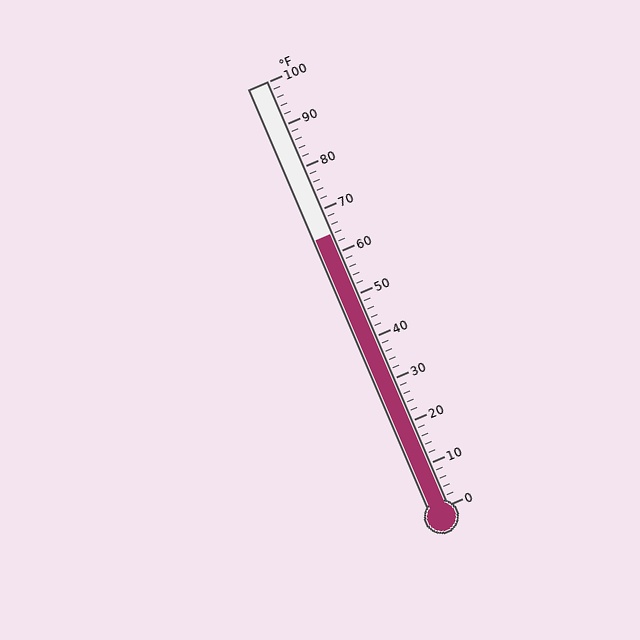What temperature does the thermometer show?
The thermometer shows approximately 64°F.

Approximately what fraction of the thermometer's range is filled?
The thermometer is filled to approximately 65% of its range.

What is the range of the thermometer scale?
The thermometer scale ranges from 0°F to 100°F.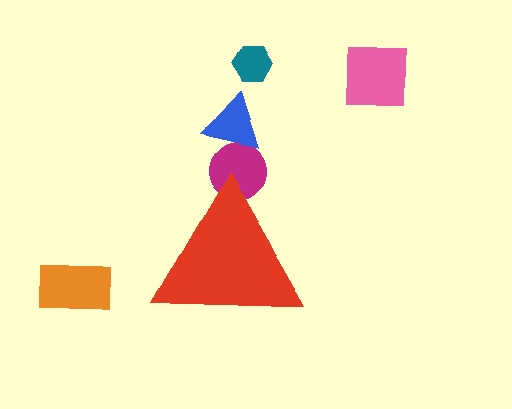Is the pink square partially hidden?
No, the pink square is fully visible.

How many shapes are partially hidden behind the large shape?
1 shape is partially hidden.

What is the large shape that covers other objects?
A red triangle.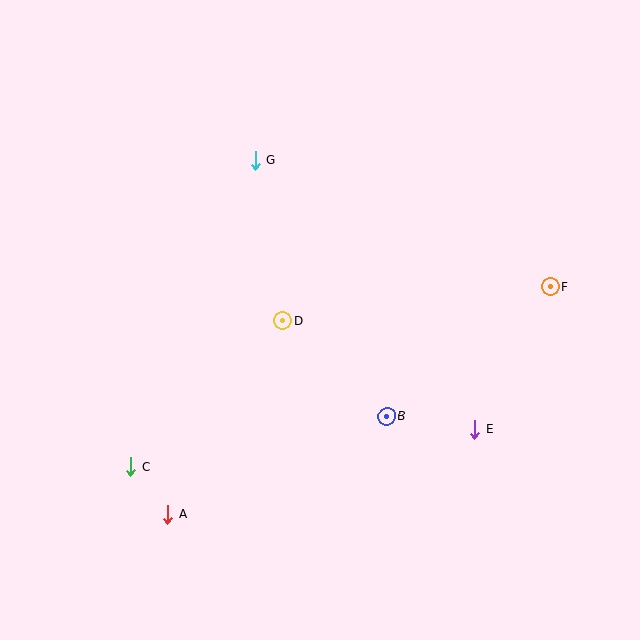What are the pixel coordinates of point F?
Point F is at (550, 287).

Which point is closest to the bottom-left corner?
Point A is closest to the bottom-left corner.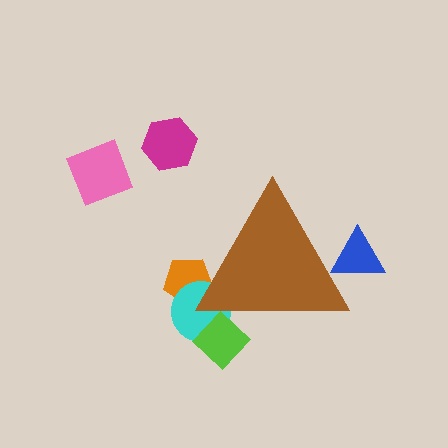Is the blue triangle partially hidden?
Yes, the blue triangle is partially hidden behind the brown triangle.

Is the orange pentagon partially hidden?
Yes, the orange pentagon is partially hidden behind the brown triangle.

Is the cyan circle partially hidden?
Yes, the cyan circle is partially hidden behind the brown triangle.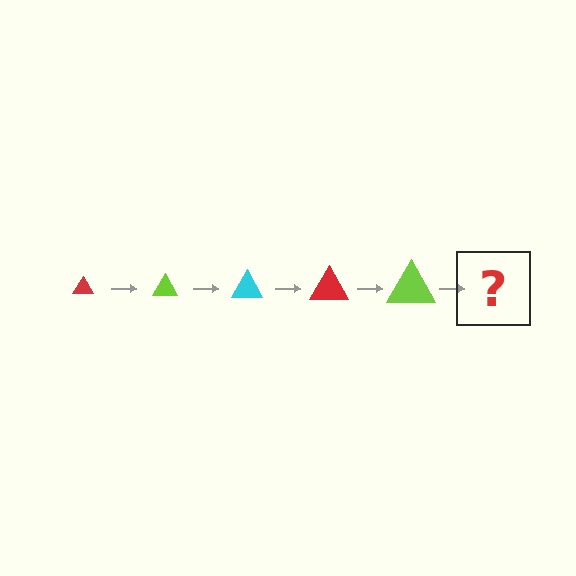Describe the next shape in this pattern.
It should be a cyan triangle, larger than the previous one.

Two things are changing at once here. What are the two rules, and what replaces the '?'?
The two rules are that the triangle grows larger each step and the color cycles through red, lime, and cyan. The '?' should be a cyan triangle, larger than the previous one.